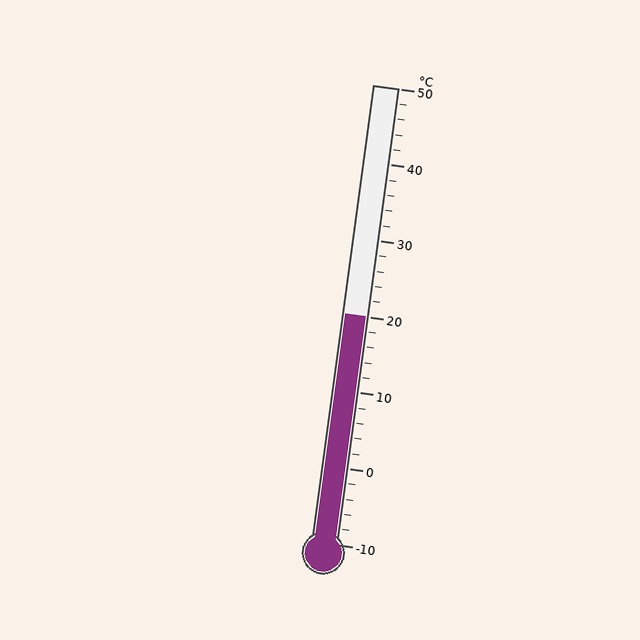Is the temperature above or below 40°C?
The temperature is below 40°C.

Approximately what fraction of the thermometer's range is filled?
The thermometer is filled to approximately 50% of its range.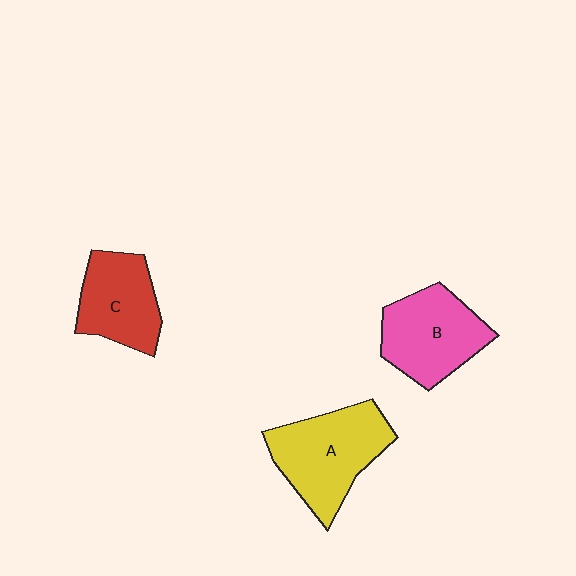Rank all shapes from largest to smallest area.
From largest to smallest: A (yellow), B (pink), C (red).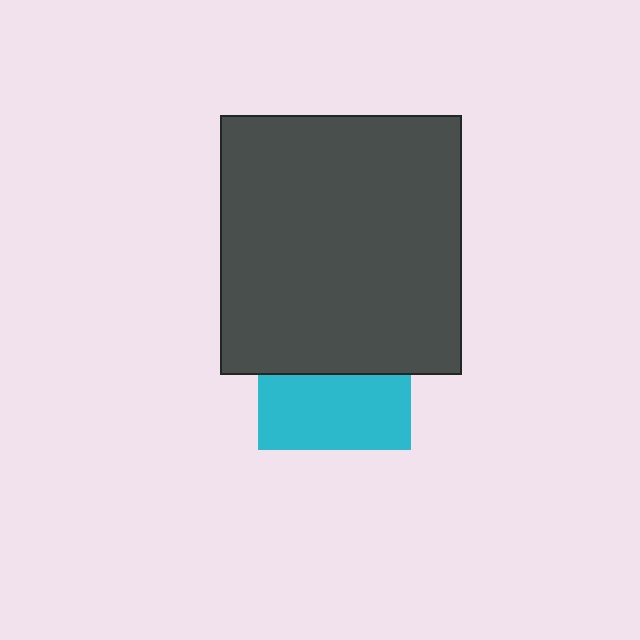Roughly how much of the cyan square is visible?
About half of it is visible (roughly 49%).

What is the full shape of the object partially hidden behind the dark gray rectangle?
The partially hidden object is a cyan square.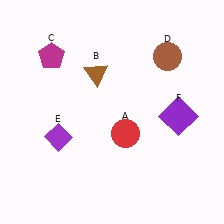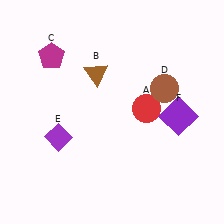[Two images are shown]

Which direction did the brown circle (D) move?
The brown circle (D) moved down.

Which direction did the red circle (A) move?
The red circle (A) moved up.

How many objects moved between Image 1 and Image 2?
2 objects moved between the two images.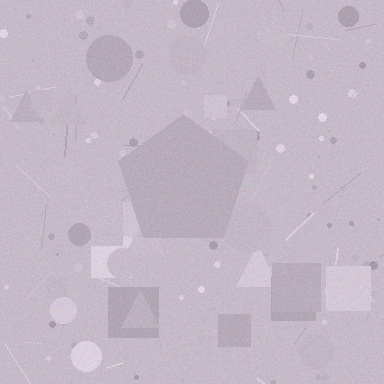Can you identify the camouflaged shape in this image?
The camouflaged shape is a pentagon.